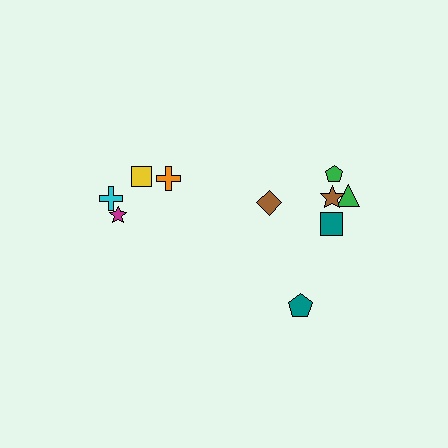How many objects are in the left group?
There are 4 objects.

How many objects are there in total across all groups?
There are 10 objects.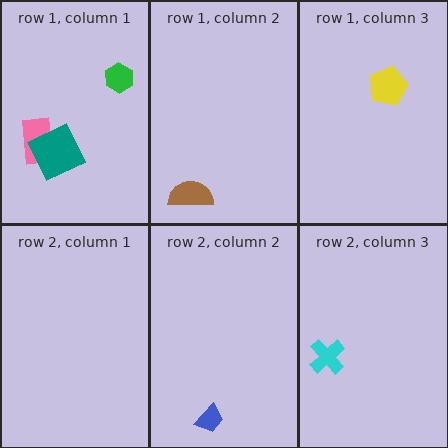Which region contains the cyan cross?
The row 2, column 3 region.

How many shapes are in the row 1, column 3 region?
1.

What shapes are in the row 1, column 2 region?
The brown semicircle.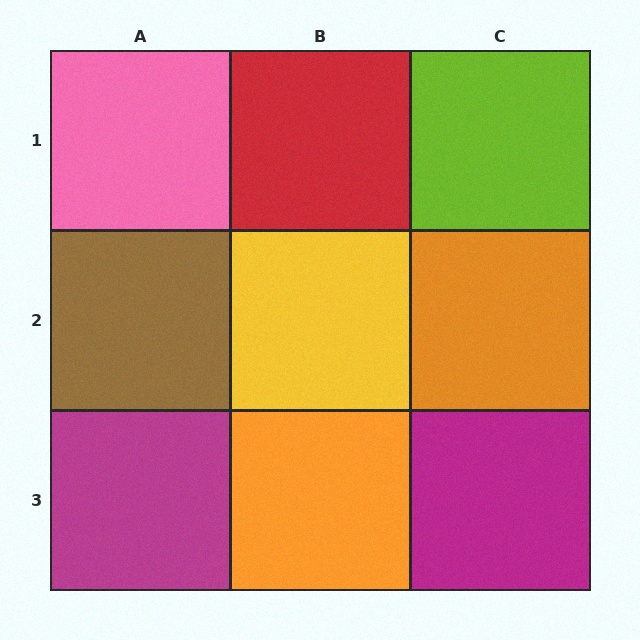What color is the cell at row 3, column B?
Orange.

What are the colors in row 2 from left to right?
Brown, yellow, orange.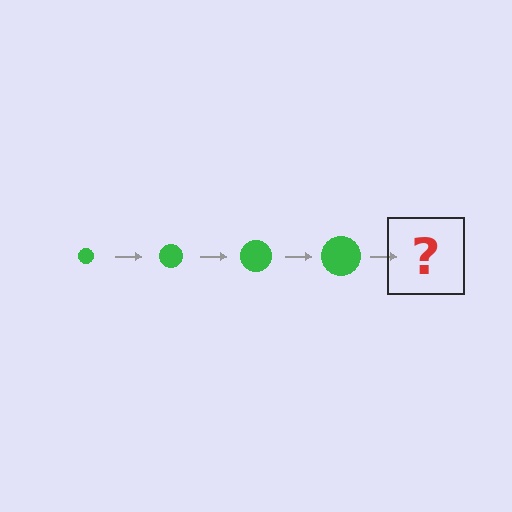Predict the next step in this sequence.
The next step is a green circle, larger than the previous one.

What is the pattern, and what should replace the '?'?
The pattern is that the circle gets progressively larger each step. The '?' should be a green circle, larger than the previous one.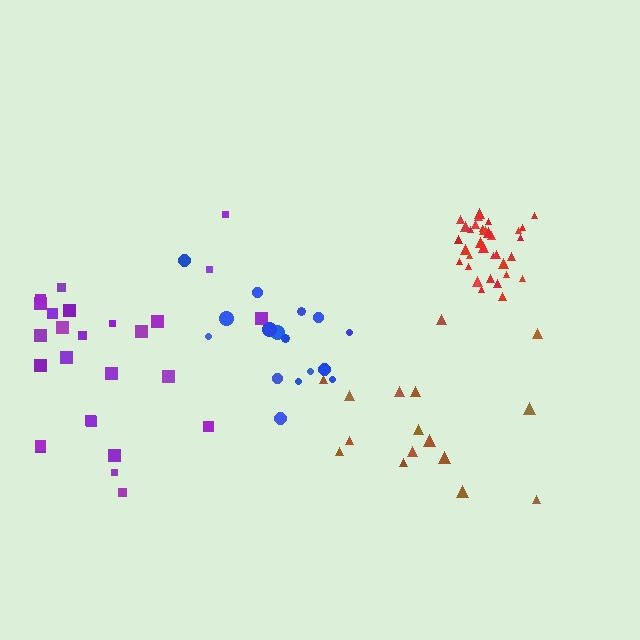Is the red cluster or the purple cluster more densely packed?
Red.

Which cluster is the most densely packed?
Red.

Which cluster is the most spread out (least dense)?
Brown.